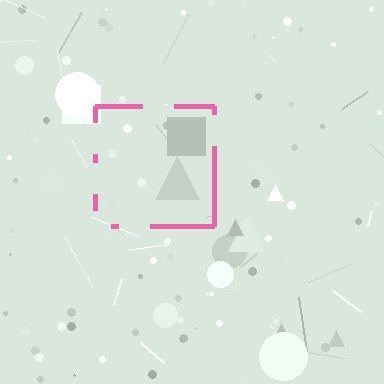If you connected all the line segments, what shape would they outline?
They would outline a square.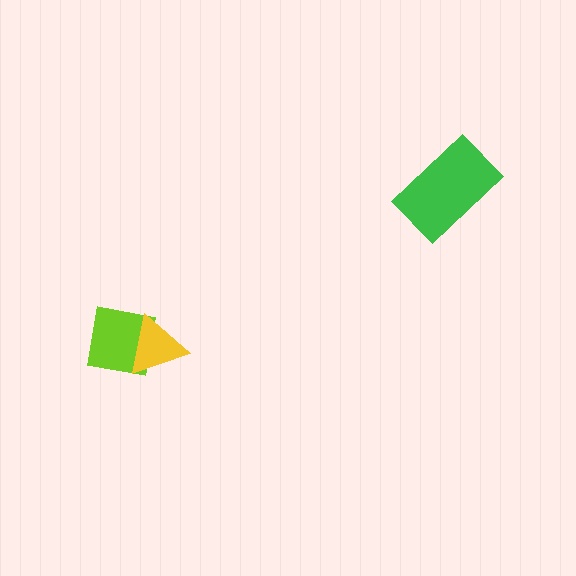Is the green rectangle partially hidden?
No, no other shape covers it.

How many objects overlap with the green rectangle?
0 objects overlap with the green rectangle.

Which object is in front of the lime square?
The yellow triangle is in front of the lime square.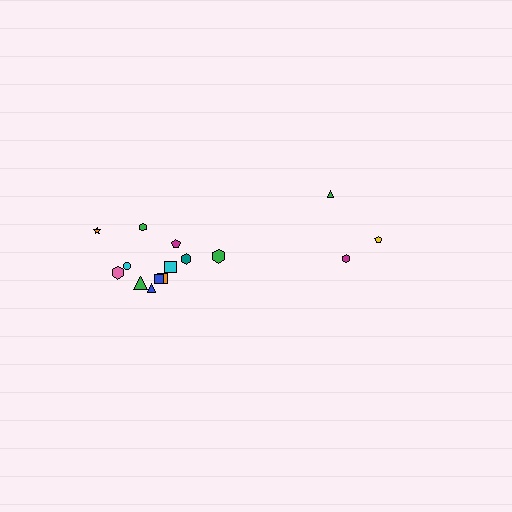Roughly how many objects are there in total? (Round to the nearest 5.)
Roughly 15 objects in total.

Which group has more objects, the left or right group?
The left group.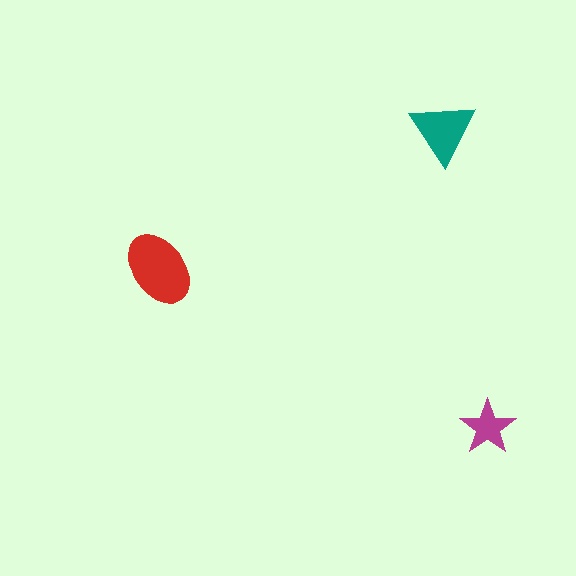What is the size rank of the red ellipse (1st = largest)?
1st.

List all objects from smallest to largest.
The magenta star, the teal triangle, the red ellipse.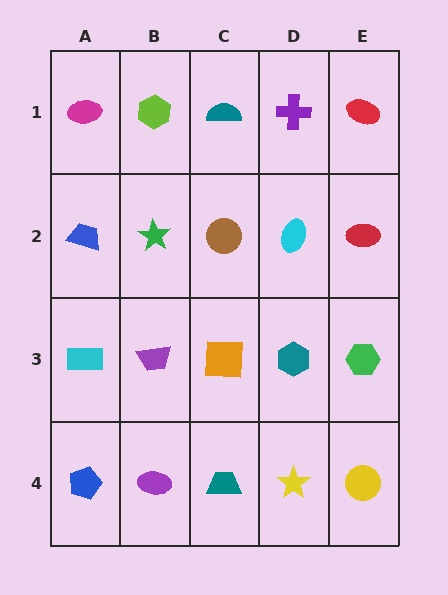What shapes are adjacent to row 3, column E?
A red ellipse (row 2, column E), a yellow circle (row 4, column E), a teal hexagon (row 3, column D).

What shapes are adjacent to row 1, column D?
A cyan ellipse (row 2, column D), a teal semicircle (row 1, column C), a red ellipse (row 1, column E).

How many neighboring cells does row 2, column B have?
4.